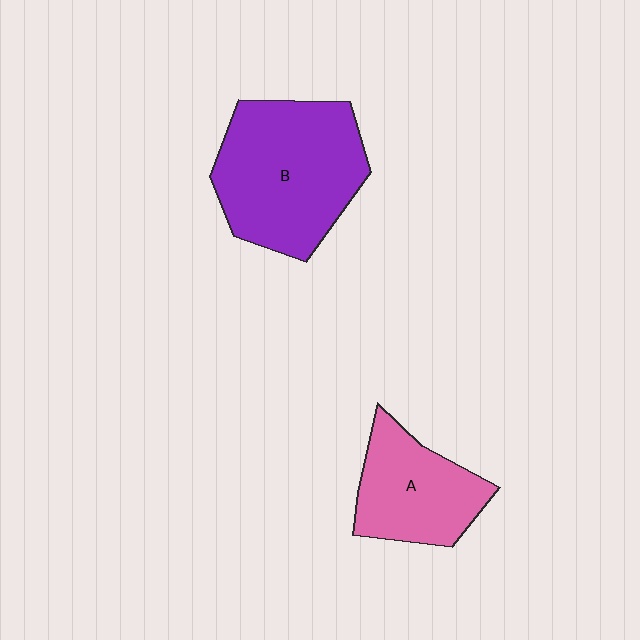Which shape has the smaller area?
Shape A (pink).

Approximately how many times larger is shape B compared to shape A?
Approximately 1.6 times.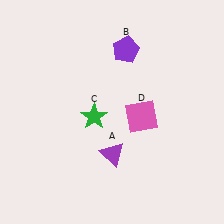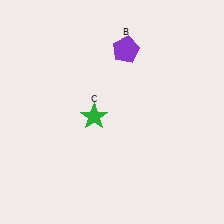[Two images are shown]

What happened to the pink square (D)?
The pink square (D) was removed in Image 2. It was in the bottom-right area of Image 1.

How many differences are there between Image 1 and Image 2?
There are 2 differences between the two images.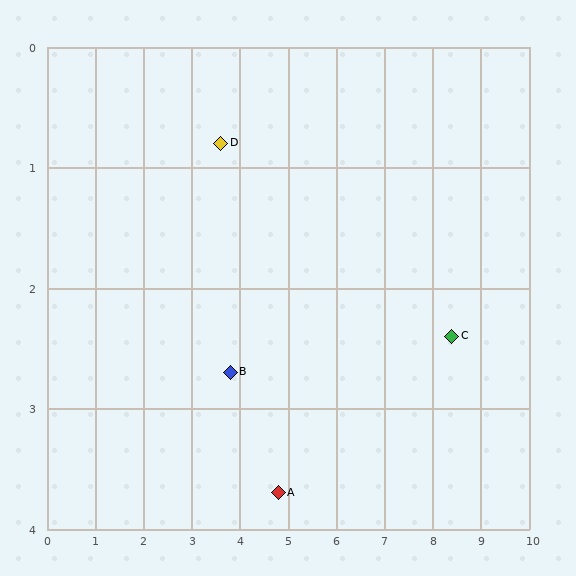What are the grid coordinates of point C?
Point C is at approximately (8.4, 2.4).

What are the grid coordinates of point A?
Point A is at approximately (4.8, 3.7).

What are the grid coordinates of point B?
Point B is at approximately (3.8, 2.7).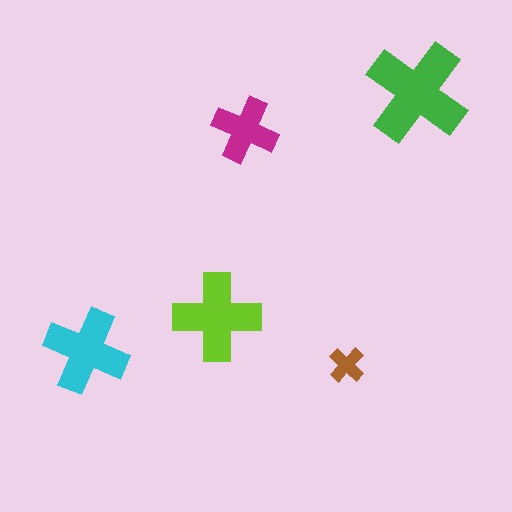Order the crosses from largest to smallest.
the green one, the lime one, the cyan one, the magenta one, the brown one.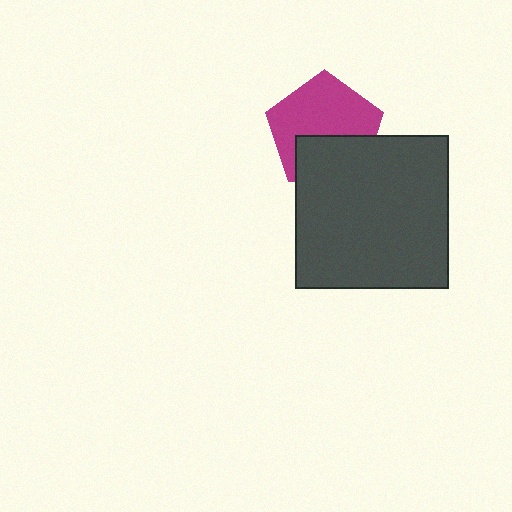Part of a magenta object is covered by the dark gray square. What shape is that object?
It is a pentagon.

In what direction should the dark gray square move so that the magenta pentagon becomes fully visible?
The dark gray square should move down. That is the shortest direction to clear the overlap and leave the magenta pentagon fully visible.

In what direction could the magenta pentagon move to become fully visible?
The magenta pentagon could move up. That would shift it out from behind the dark gray square entirely.